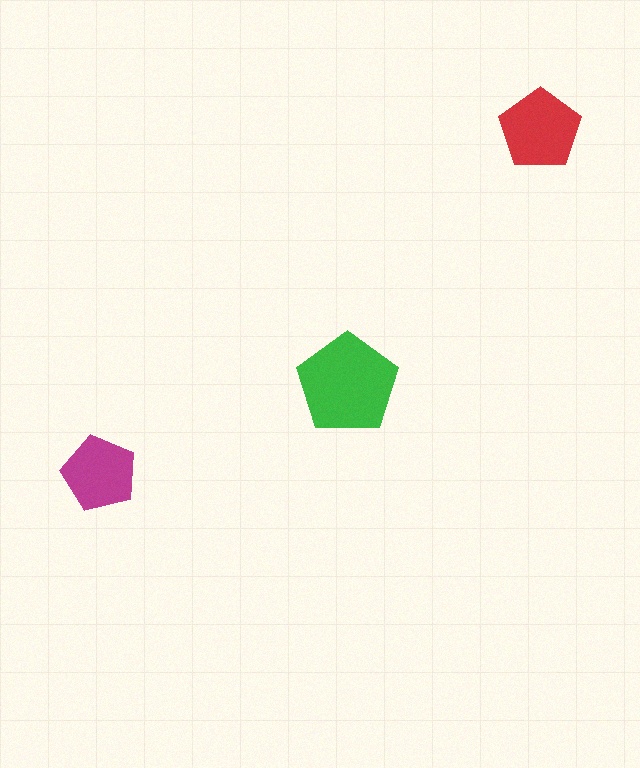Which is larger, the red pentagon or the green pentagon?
The green one.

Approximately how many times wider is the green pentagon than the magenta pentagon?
About 1.5 times wider.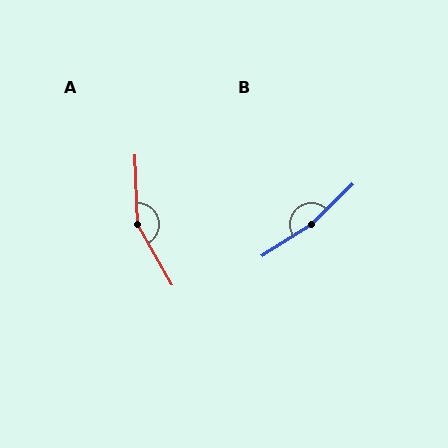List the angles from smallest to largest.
A (152°), B (168°).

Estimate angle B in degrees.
Approximately 168 degrees.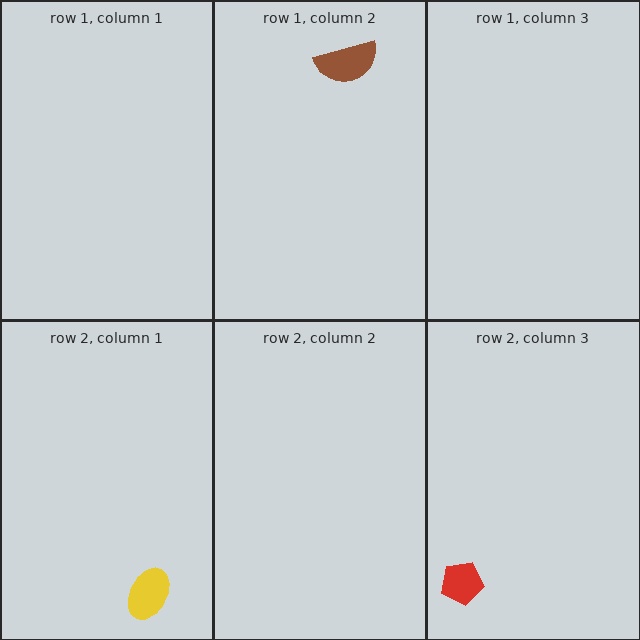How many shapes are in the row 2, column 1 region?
1.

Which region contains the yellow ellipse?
The row 2, column 1 region.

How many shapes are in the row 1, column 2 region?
1.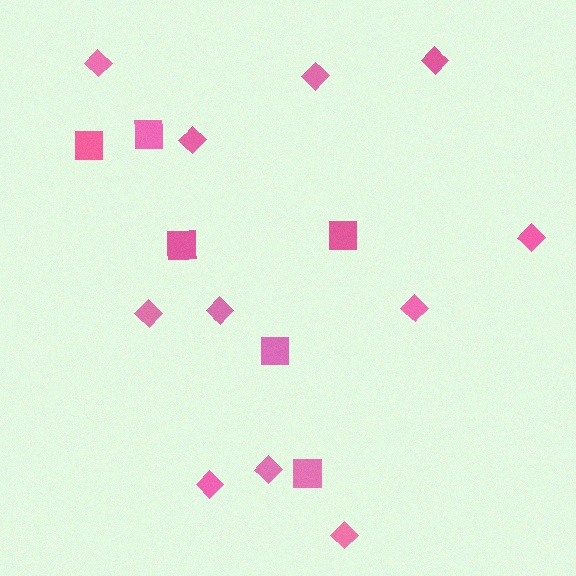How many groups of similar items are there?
There are 2 groups: one group of diamonds (11) and one group of squares (6).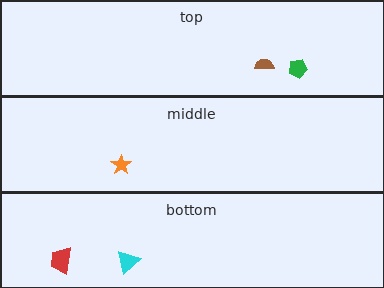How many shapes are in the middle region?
1.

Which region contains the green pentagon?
The top region.